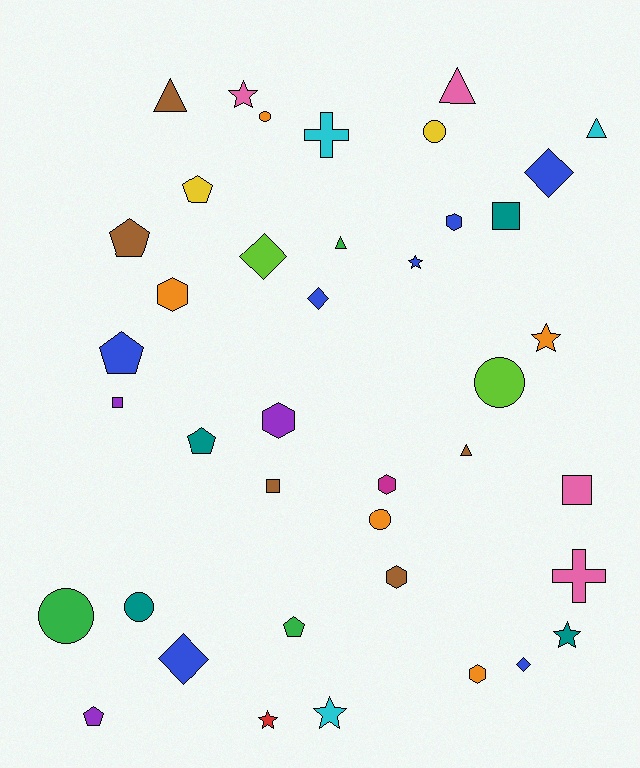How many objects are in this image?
There are 40 objects.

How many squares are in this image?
There are 4 squares.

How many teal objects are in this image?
There are 4 teal objects.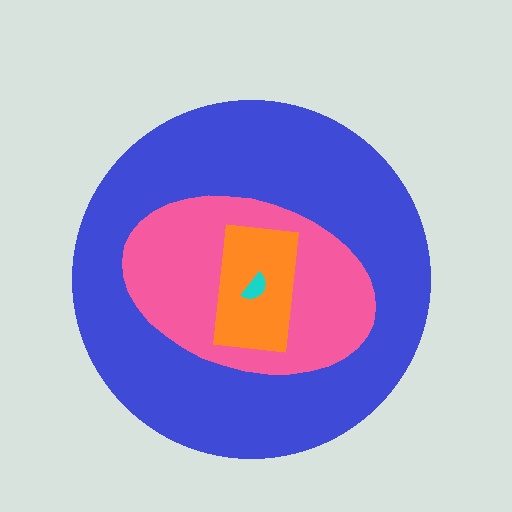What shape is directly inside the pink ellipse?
The orange rectangle.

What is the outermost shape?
The blue circle.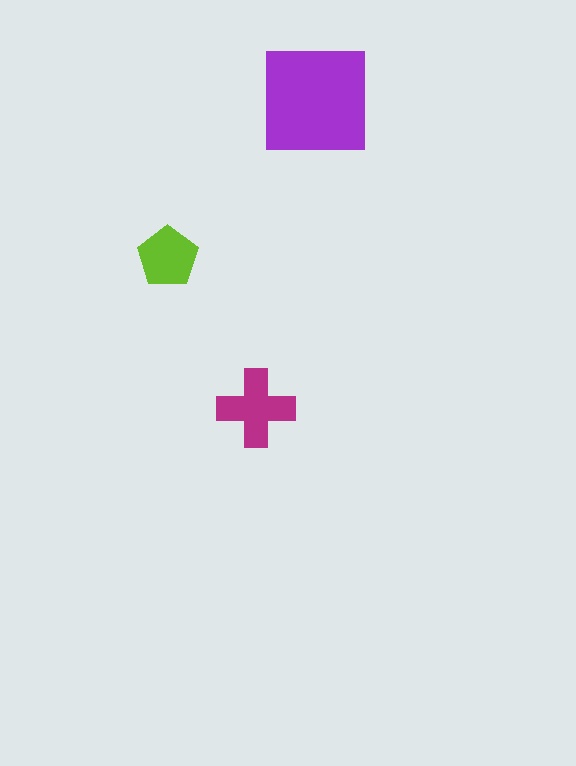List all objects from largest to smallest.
The purple square, the magenta cross, the lime pentagon.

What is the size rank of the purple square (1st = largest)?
1st.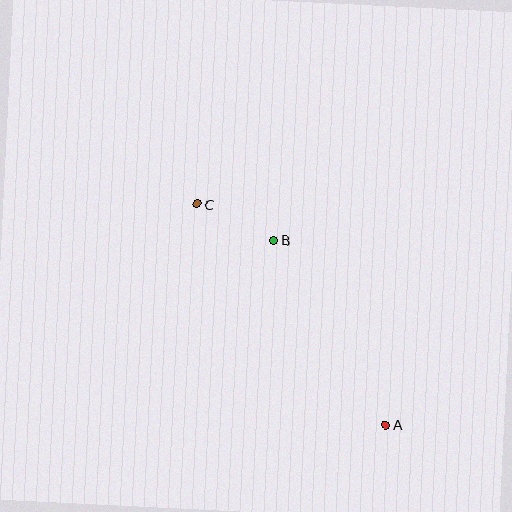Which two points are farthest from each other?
Points A and C are farthest from each other.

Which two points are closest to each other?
Points B and C are closest to each other.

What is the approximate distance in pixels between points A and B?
The distance between A and B is approximately 216 pixels.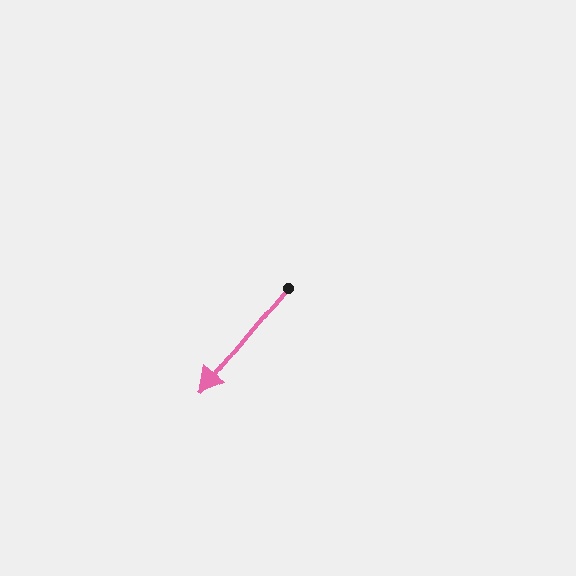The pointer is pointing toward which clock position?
Roughly 7 o'clock.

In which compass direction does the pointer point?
Southwest.